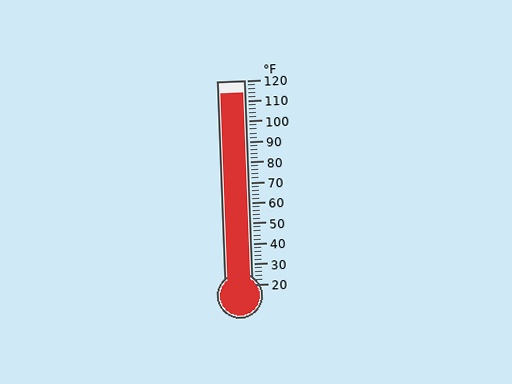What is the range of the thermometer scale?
The thermometer scale ranges from 20°F to 120°F.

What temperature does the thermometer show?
The thermometer shows approximately 114°F.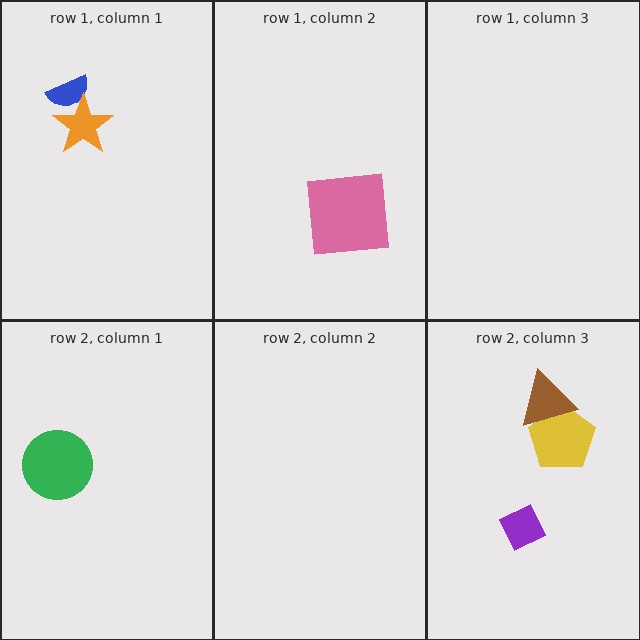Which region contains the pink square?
The row 1, column 2 region.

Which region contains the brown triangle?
The row 2, column 3 region.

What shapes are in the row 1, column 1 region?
The blue semicircle, the orange star.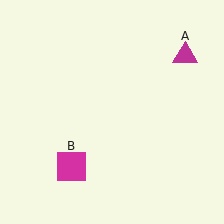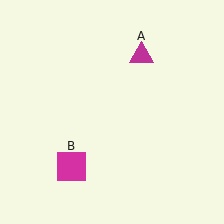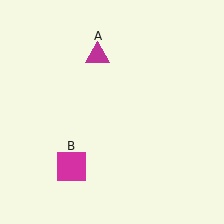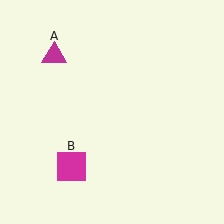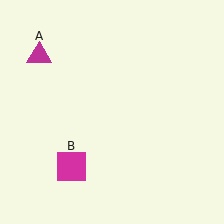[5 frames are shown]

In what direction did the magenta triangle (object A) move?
The magenta triangle (object A) moved left.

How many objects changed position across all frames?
1 object changed position: magenta triangle (object A).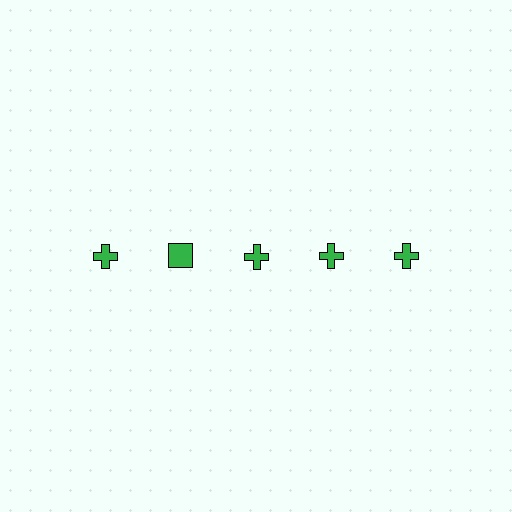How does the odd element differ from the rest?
It has a different shape: square instead of cross.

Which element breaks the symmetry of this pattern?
The green square in the top row, second from left column breaks the symmetry. All other shapes are green crosses.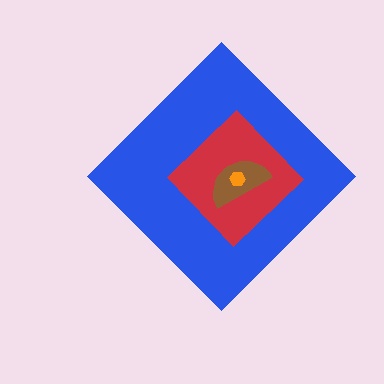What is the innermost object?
The orange hexagon.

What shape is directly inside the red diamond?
The brown semicircle.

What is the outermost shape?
The blue diamond.